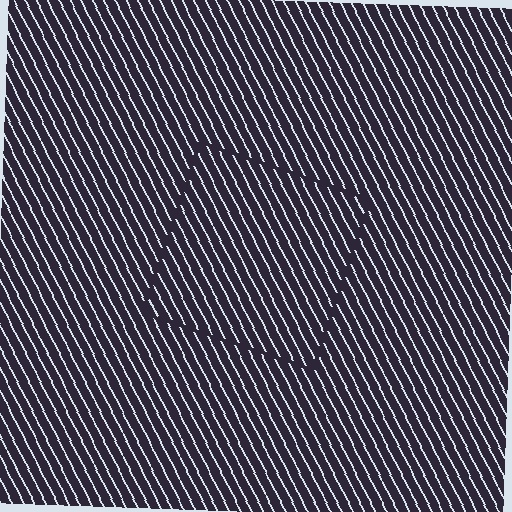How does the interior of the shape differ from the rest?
The interior of the shape contains the same grating, shifted by half a period — the contour is defined by the phase discontinuity where line-ends from the inner and outer gratings abut.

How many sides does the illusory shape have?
4 sides — the line-ends trace a square.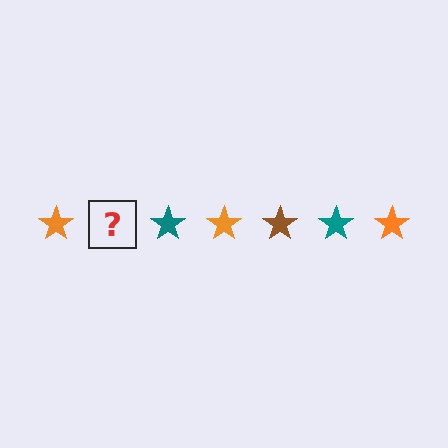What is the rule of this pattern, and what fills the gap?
The rule is that the pattern cycles through orange, brown, teal stars. The gap should be filled with a brown star.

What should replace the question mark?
The question mark should be replaced with a brown star.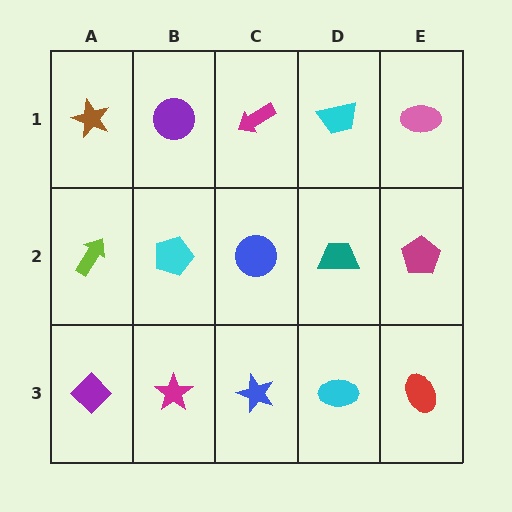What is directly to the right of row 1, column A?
A purple circle.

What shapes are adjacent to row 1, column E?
A magenta pentagon (row 2, column E), a cyan trapezoid (row 1, column D).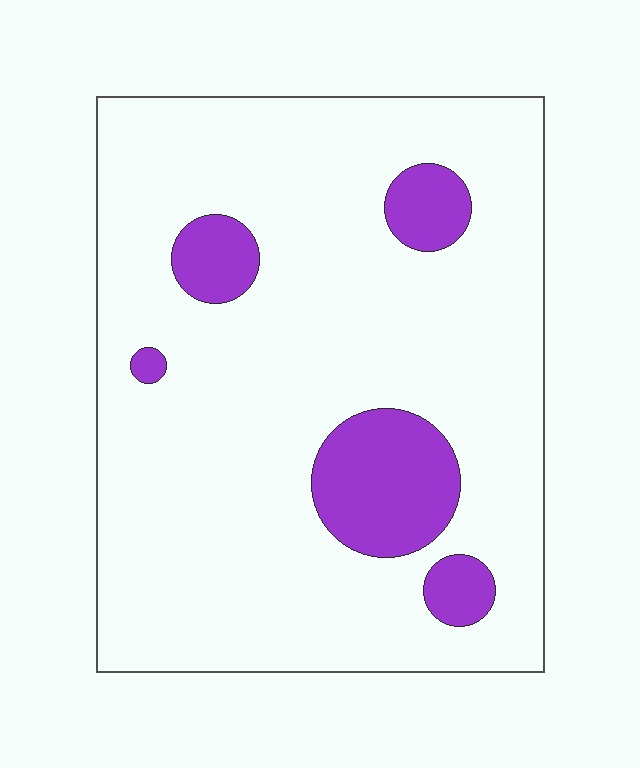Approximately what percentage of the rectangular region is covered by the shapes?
Approximately 15%.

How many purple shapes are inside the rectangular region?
5.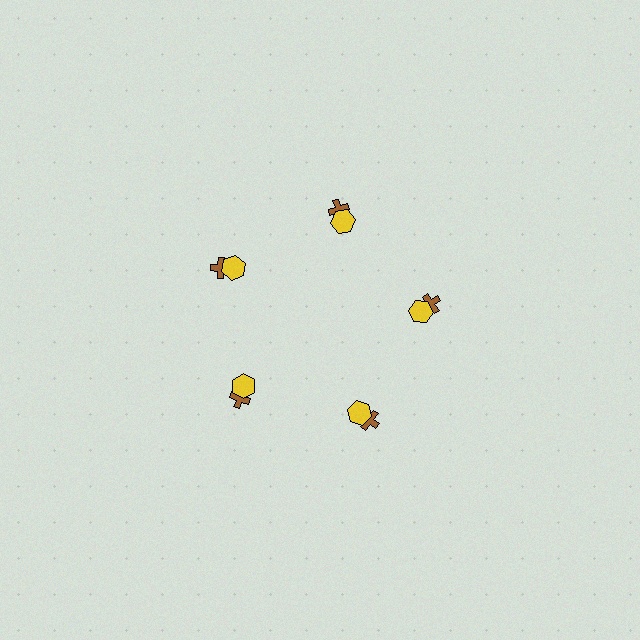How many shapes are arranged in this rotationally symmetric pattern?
There are 10 shapes, arranged in 5 groups of 2.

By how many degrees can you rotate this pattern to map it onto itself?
The pattern maps onto itself every 72 degrees of rotation.